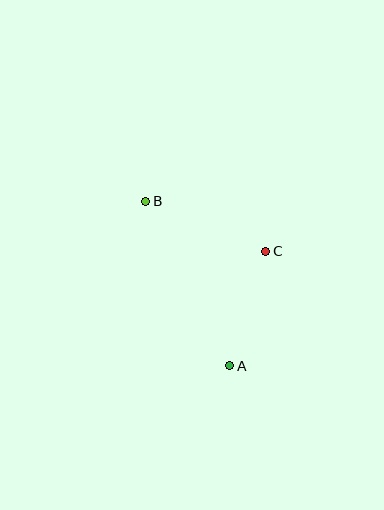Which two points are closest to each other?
Points A and C are closest to each other.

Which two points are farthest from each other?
Points A and B are farthest from each other.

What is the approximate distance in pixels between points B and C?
The distance between B and C is approximately 130 pixels.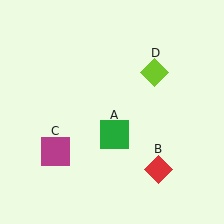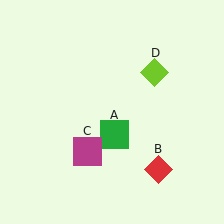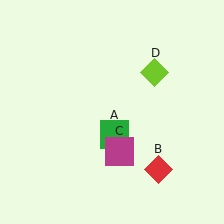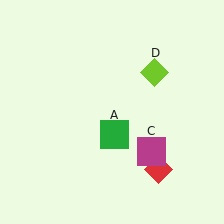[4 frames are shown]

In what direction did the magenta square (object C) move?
The magenta square (object C) moved right.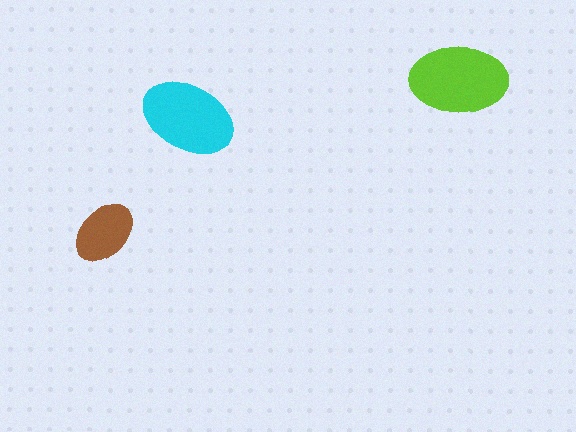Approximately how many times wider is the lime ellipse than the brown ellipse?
About 1.5 times wider.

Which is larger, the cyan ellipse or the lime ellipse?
The lime one.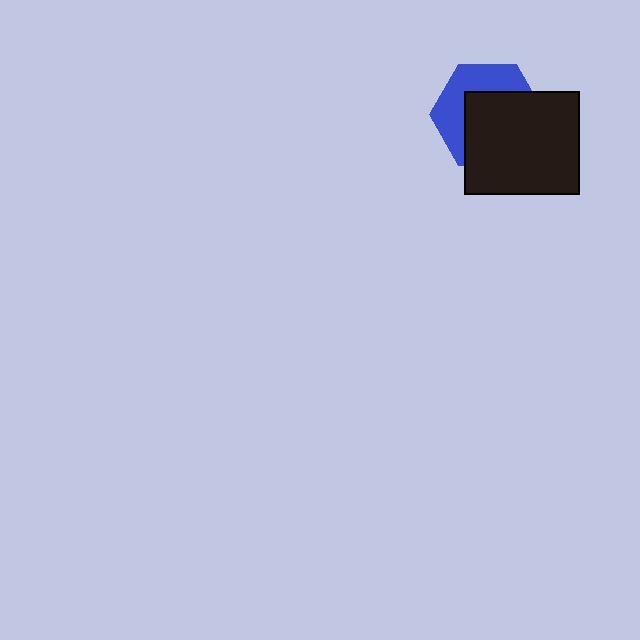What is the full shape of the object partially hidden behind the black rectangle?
The partially hidden object is a blue hexagon.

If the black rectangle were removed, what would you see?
You would see the complete blue hexagon.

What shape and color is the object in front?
The object in front is a black rectangle.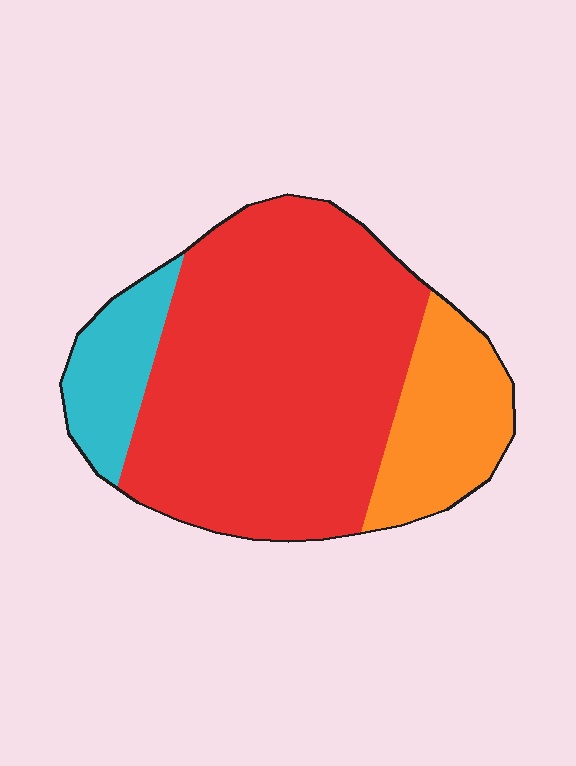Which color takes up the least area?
Cyan, at roughly 10%.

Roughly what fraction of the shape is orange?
Orange covers roughly 20% of the shape.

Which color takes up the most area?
Red, at roughly 70%.